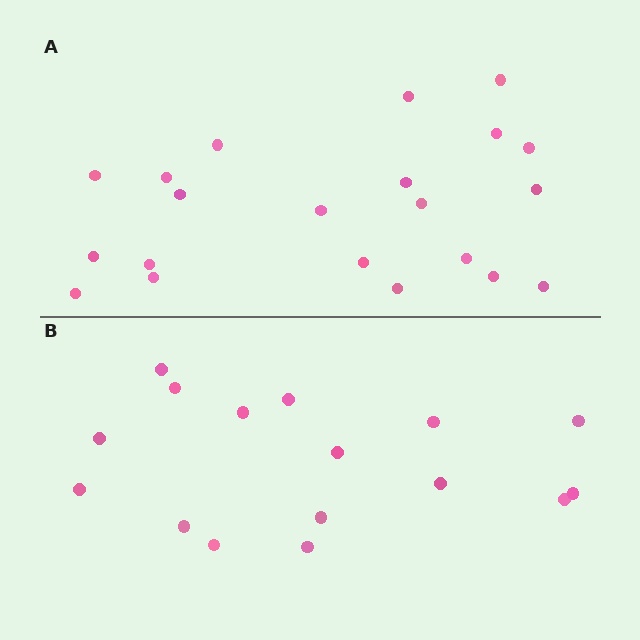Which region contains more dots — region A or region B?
Region A (the top region) has more dots.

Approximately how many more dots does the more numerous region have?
Region A has about 5 more dots than region B.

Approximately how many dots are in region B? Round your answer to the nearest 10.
About 20 dots. (The exact count is 16, which rounds to 20.)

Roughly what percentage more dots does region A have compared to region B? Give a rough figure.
About 30% more.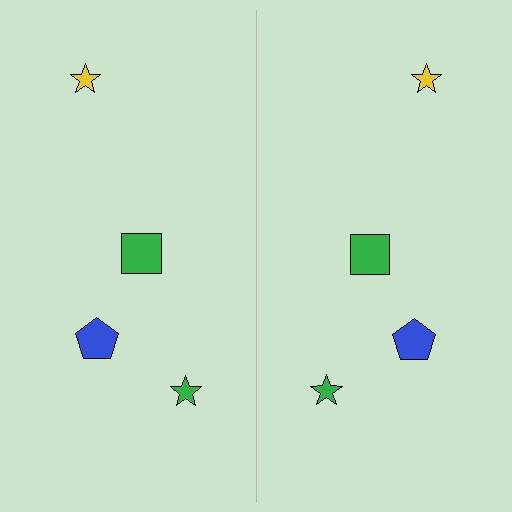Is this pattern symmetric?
Yes, this pattern has bilateral (reflection) symmetry.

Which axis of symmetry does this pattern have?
The pattern has a vertical axis of symmetry running through the center of the image.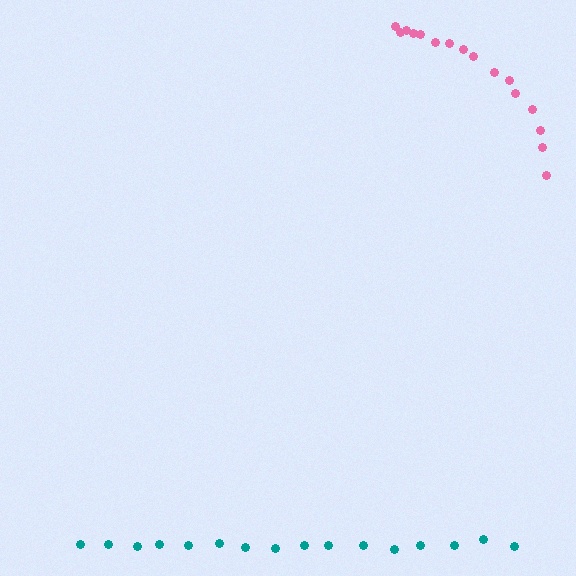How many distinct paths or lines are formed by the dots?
There are 2 distinct paths.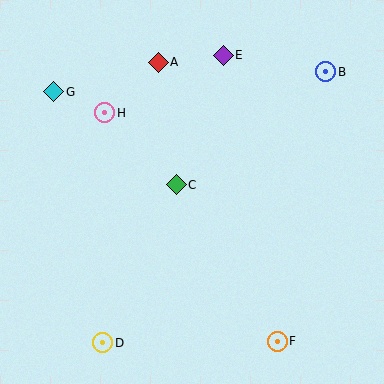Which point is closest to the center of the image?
Point C at (176, 185) is closest to the center.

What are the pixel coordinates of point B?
Point B is at (326, 72).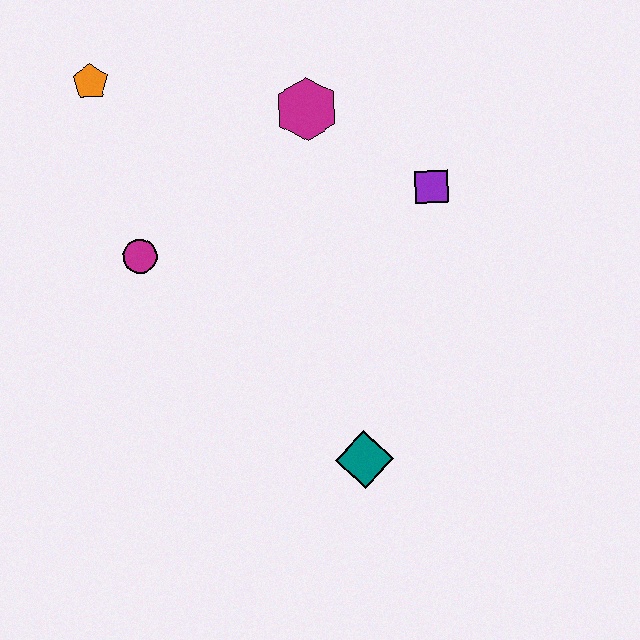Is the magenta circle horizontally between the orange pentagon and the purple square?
Yes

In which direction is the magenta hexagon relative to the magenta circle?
The magenta hexagon is to the right of the magenta circle.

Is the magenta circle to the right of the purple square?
No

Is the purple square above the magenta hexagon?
No